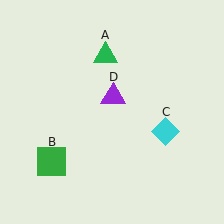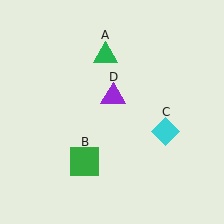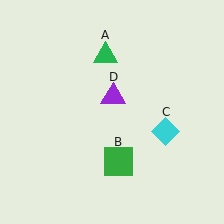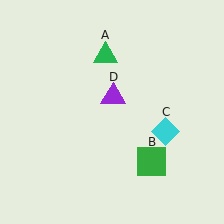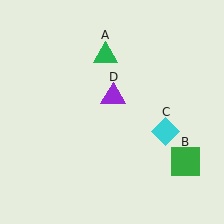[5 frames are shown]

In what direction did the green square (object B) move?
The green square (object B) moved right.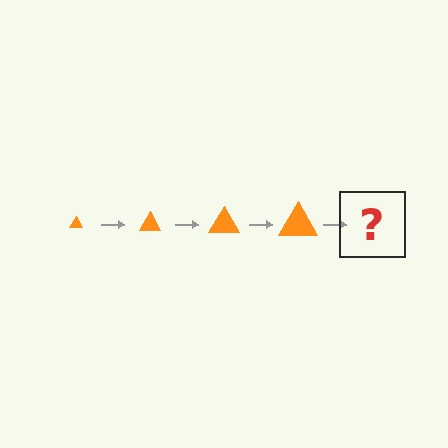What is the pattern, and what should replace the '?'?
The pattern is that the triangle gets progressively larger each step. The '?' should be an orange triangle, larger than the previous one.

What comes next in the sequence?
The next element should be an orange triangle, larger than the previous one.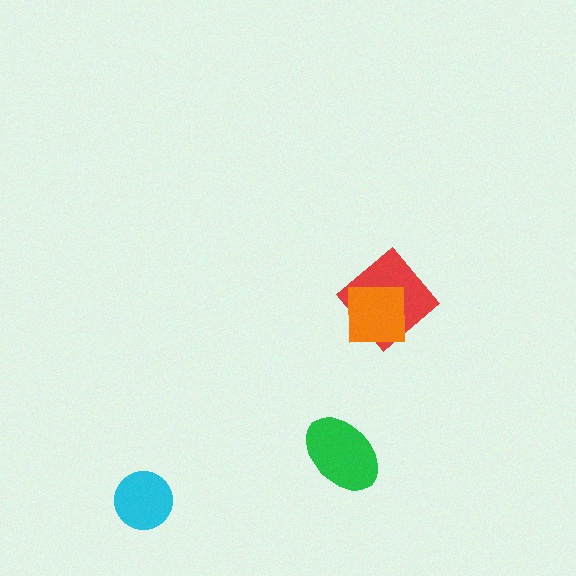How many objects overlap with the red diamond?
1 object overlaps with the red diamond.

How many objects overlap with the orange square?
1 object overlaps with the orange square.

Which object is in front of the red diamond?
The orange square is in front of the red diamond.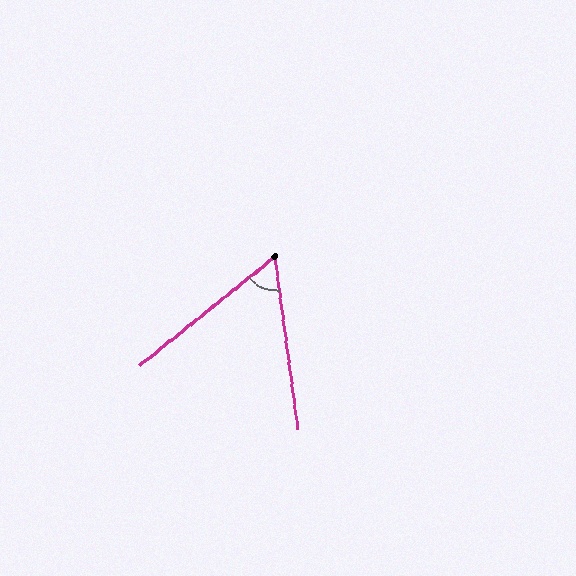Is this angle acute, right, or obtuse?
It is acute.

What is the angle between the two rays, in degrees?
Approximately 59 degrees.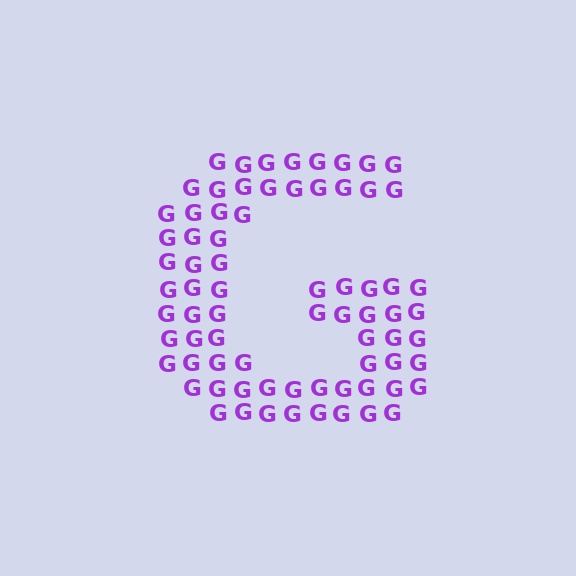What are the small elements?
The small elements are letter G's.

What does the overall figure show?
The overall figure shows the letter G.